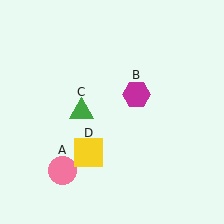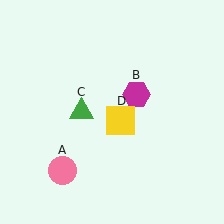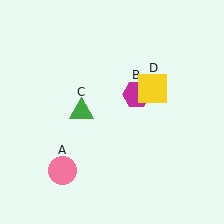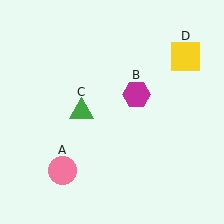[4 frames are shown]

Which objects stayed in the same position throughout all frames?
Pink circle (object A) and magenta hexagon (object B) and green triangle (object C) remained stationary.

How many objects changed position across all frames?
1 object changed position: yellow square (object D).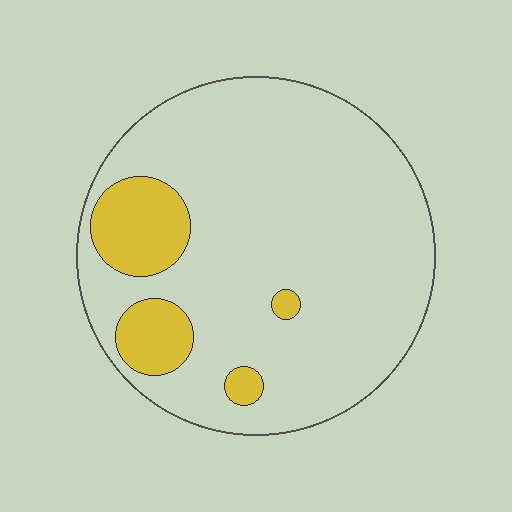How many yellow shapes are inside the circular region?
4.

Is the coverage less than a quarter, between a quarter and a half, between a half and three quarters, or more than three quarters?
Less than a quarter.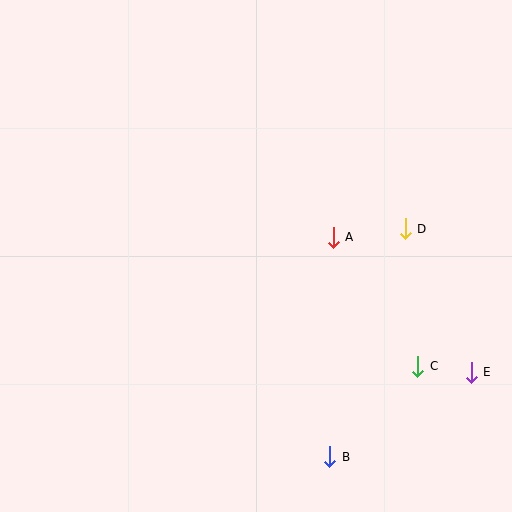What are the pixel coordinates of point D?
Point D is at (405, 229).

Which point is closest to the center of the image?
Point A at (333, 237) is closest to the center.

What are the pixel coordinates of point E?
Point E is at (471, 372).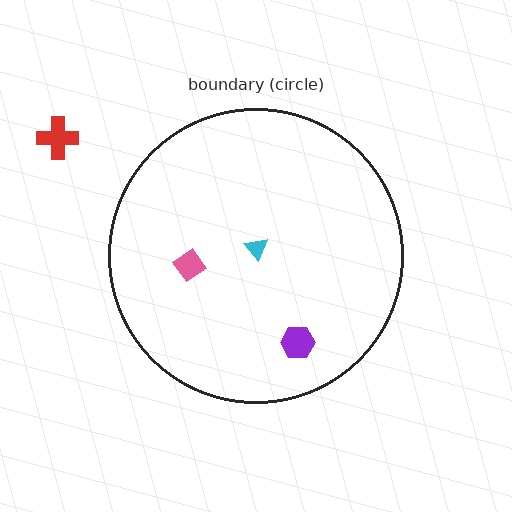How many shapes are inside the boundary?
3 inside, 1 outside.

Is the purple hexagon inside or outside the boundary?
Inside.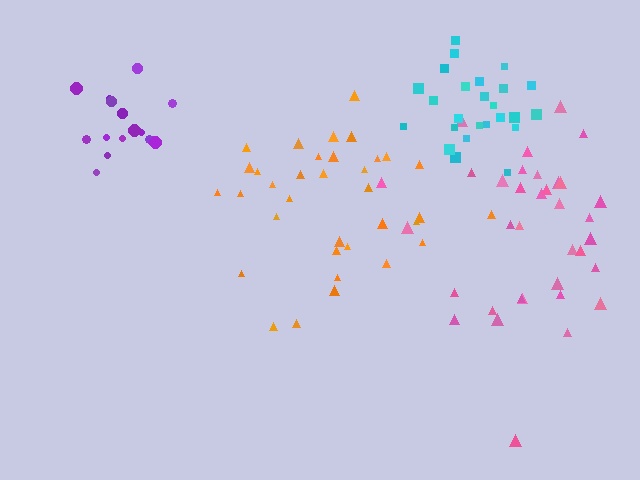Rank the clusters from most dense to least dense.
purple, cyan, orange, pink.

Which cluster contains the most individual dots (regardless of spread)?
Pink (35).